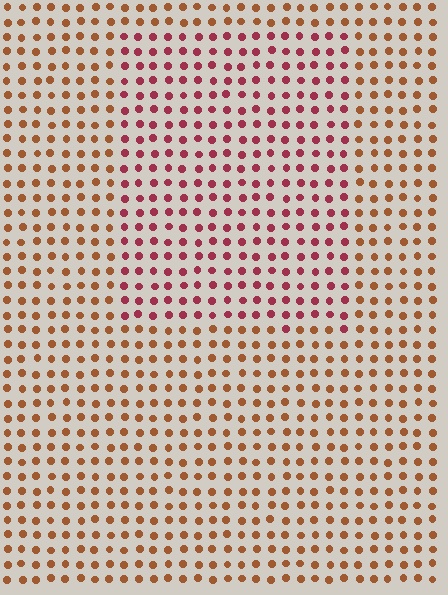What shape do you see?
I see a rectangle.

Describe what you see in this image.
The image is filled with small brown elements in a uniform arrangement. A rectangle-shaped region is visible where the elements are tinted to a slightly different hue, forming a subtle color boundary.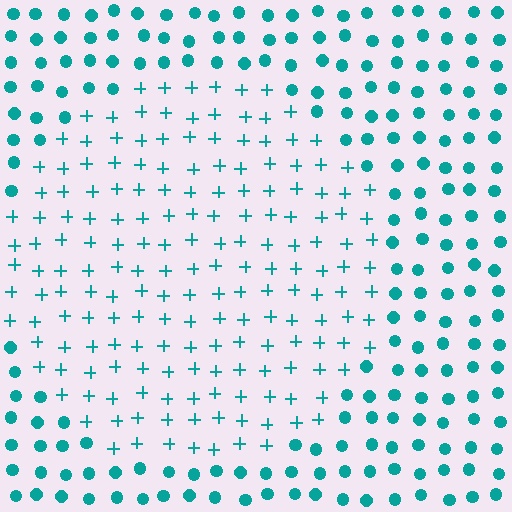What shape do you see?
I see a circle.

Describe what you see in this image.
The image is filled with small teal elements arranged in a uniform grid. A circle-shaped region contains plus signs, while the surrounding area contains circles. The boundary is defined purely by the change in element shape.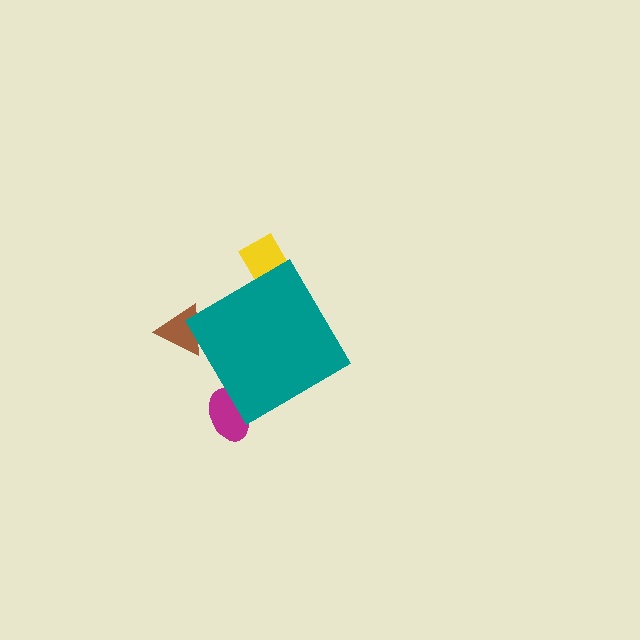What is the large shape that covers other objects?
A teal diamond.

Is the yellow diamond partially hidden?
Yes, the yellow diamond is partially hidden behind the teal diamond.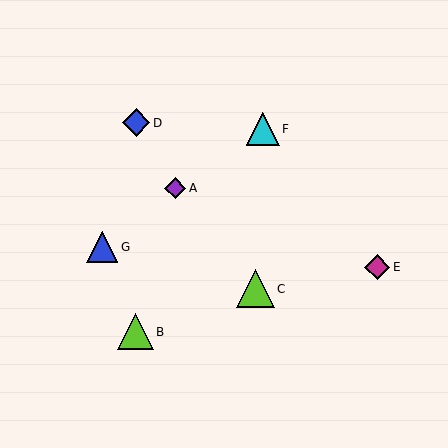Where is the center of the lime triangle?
The center of the lime triangle is at (135, 332).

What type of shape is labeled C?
Shape C is a lime triangle.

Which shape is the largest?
The lime triangle (labeled C) is the largest.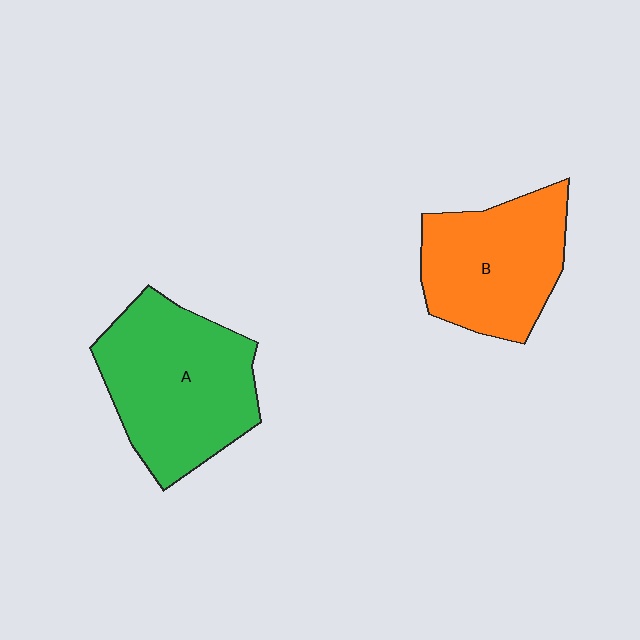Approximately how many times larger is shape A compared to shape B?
Approximately 1.2 times.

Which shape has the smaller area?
Shape B (orange).